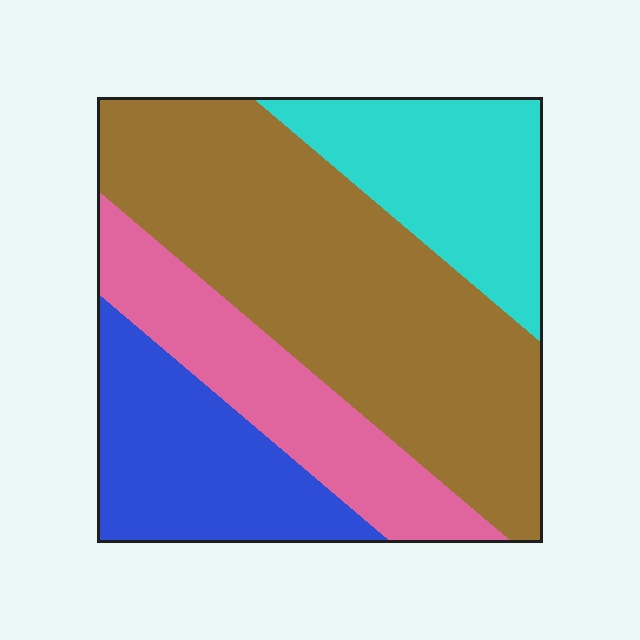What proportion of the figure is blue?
Blue covers about 20% of the figure.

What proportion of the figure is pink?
Pink takes up between a sixth and a third of the figure.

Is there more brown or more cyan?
Brown.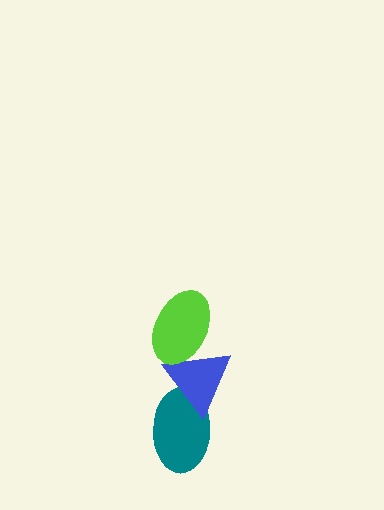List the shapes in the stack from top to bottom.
From top to bottom: the lime ellipse, the blue triangle, the teal ellipse.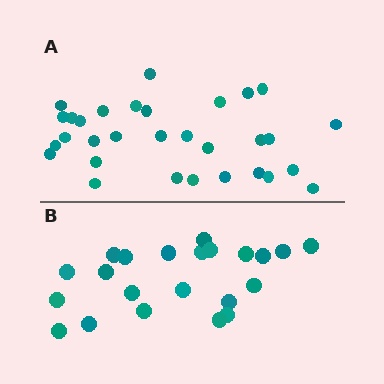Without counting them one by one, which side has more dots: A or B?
Region A (the top region) has more dots.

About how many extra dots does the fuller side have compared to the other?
Region A has roughly 8 or so more dots than region B.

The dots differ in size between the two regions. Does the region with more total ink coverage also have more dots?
No. Region B has more total ink coverage because its dots are larger, but region A actually contains more individual dots. Total area can be misleading — the number of items is what matters here.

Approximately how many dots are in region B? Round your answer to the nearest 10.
About 20 dots. (The exact count is 22, which rounds to 20.)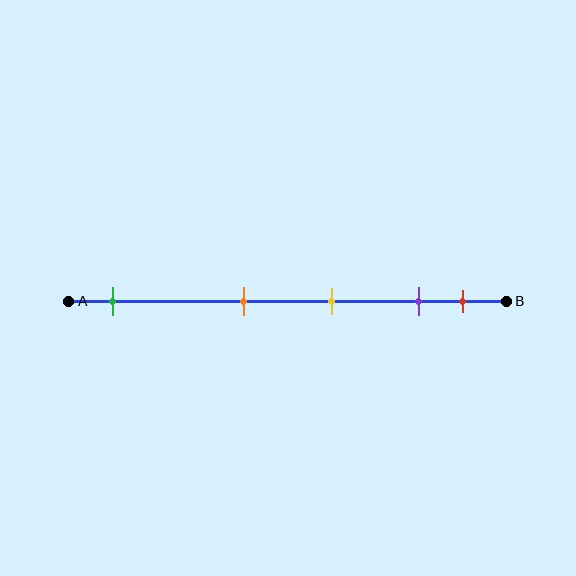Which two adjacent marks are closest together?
The purple and red marks are the closest adjacent pair.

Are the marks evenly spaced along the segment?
No, the marks are not evenly spaced.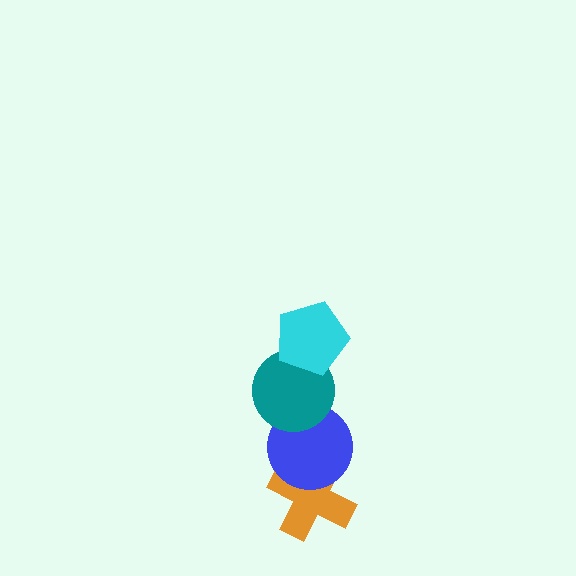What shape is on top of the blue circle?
The teal circle is on top of the blue circle.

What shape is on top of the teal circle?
The cyan pentagon is on top of the teal circle.